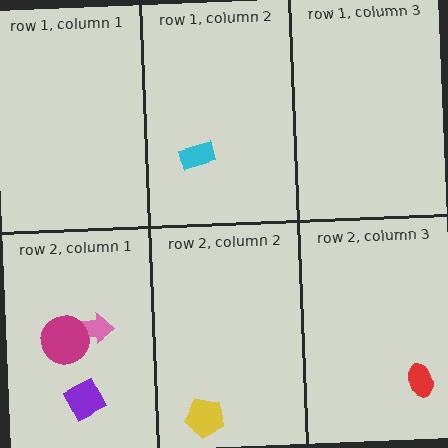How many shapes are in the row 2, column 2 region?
1.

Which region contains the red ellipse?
The row 2, column 3 region.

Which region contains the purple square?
The row 2, column 1 region.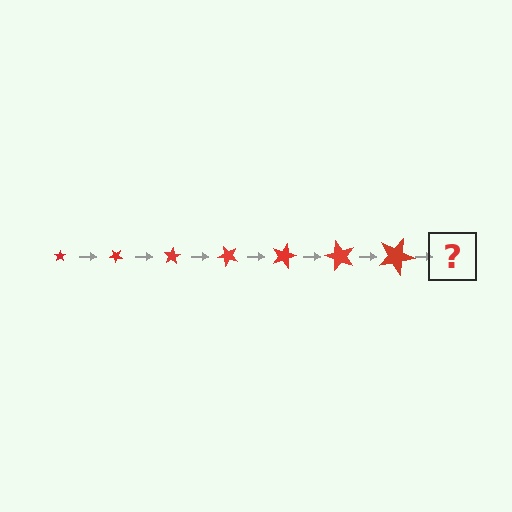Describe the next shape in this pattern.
It should be a star, larger than the previous one and rotated 280 degrees from the start.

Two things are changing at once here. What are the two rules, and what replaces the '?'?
The two rules are that the star grows larger each step and it rotates 40 degrees each step. The '?' should be a star, larger than the previous one and rotated 280 degrees from the start.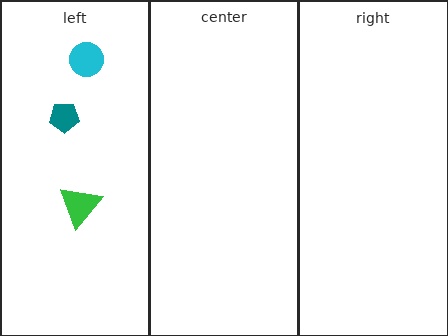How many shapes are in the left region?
3.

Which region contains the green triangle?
The left region.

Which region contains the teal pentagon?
The left region.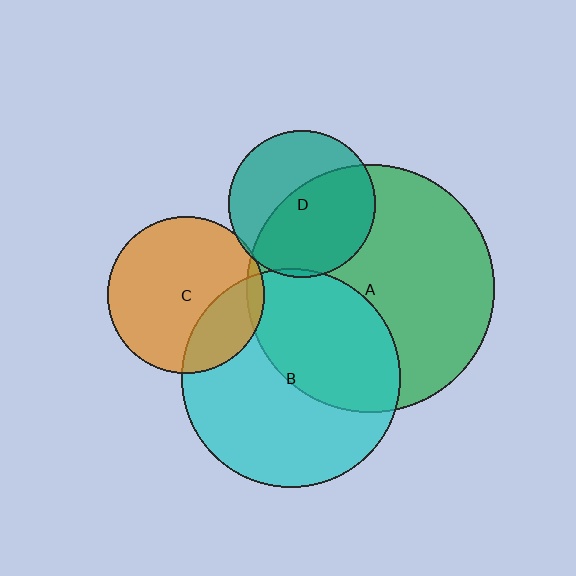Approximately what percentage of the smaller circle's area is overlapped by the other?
Approximately 25%.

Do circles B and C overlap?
Yes.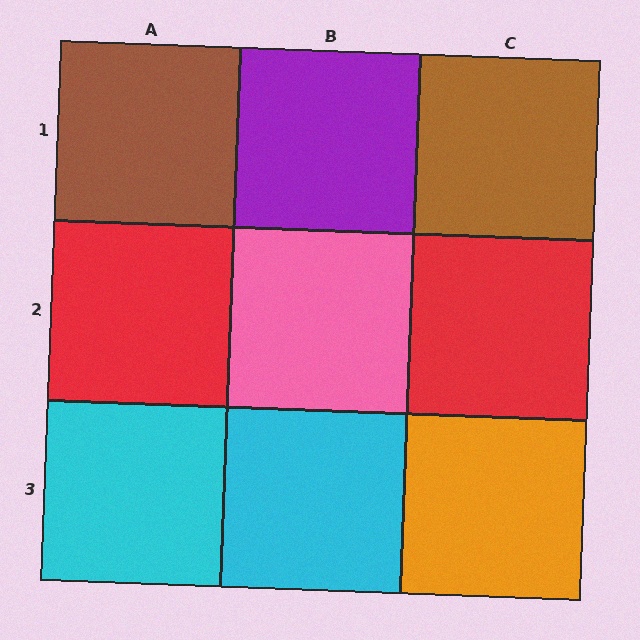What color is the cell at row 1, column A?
Brown.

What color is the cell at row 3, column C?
Orange.